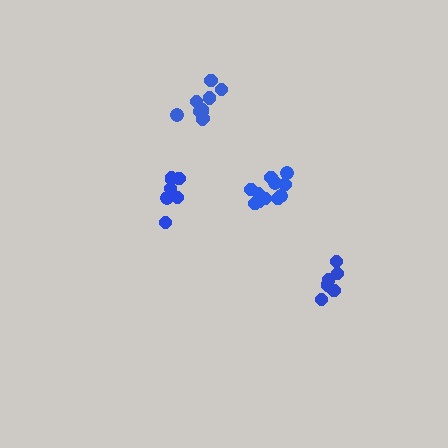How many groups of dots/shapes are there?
There are 4 groups.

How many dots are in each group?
Group 1: 10 dots, Group 2: 6 dots, Group 3: 11 dots, Group 4: 7 dots (34 total).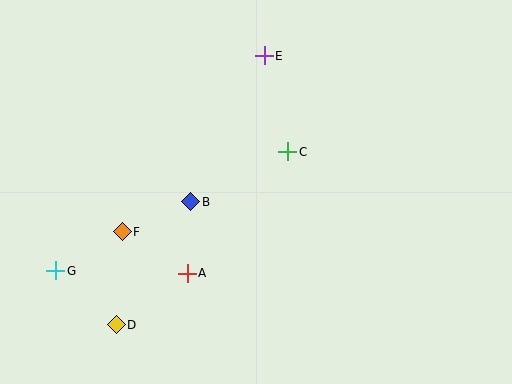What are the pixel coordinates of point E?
Point E is at (264, 56).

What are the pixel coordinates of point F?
Point F is at (122, 232).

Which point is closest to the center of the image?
Point C at (288, 152) is closest to the center.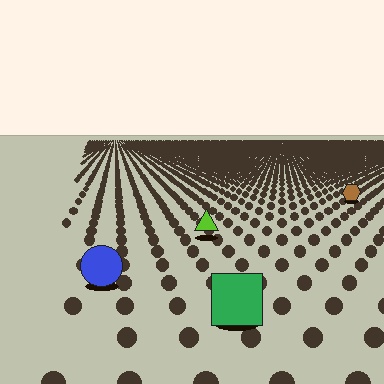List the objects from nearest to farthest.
From nearest to farthest: the green square, the blue circle, the lime triangle, the brown hexagon.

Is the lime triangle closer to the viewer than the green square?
No. The green square is closer — you can tell from the texture gradient: the ground texture is coarser near it.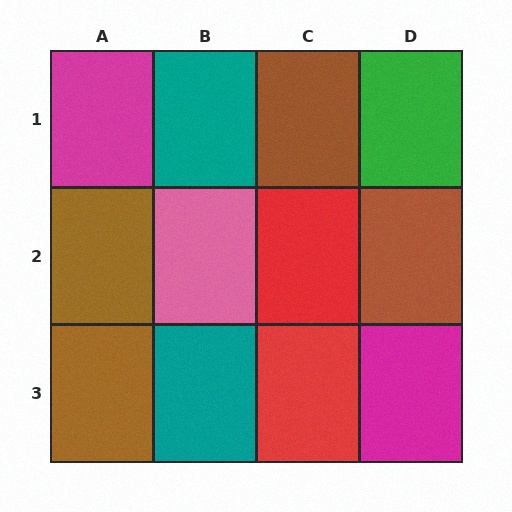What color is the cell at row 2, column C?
Red.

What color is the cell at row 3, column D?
Magenta.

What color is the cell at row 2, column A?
Brown.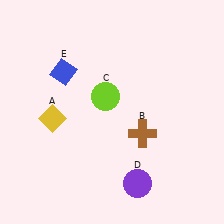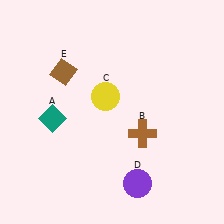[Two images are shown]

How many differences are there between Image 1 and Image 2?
There are 3 differences between the two images.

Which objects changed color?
A changed from yellow to teal. C changed from lime to yellow. E changed from blue to brown.